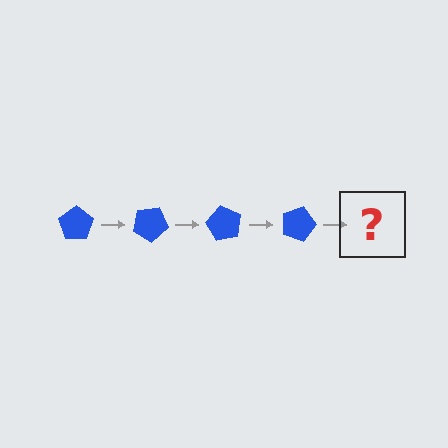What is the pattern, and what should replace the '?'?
The pattern is that the pentagon rotates 30 degrees each step. The '?' should be a blue pentagon rotated 120 degrees.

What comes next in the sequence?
The next element should be a blue pentagon rotated 120 degrees.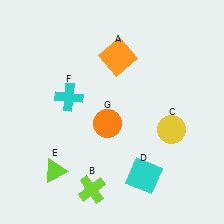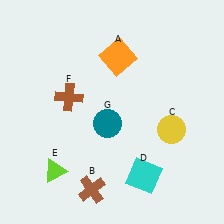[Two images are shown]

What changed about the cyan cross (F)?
In Image 1, F is cyan. In Image 2, it changed to brown.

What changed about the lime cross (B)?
In Image 1, B is lime. In Image 2, it changed to brown.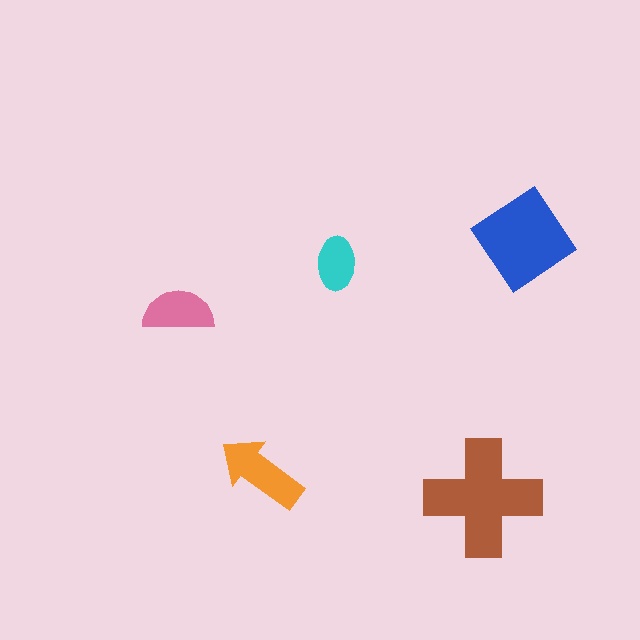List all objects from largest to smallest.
The brown cross, the blue diamond, the orange arrow, the pink semicircle, the cyan ellipse.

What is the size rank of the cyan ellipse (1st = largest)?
5th.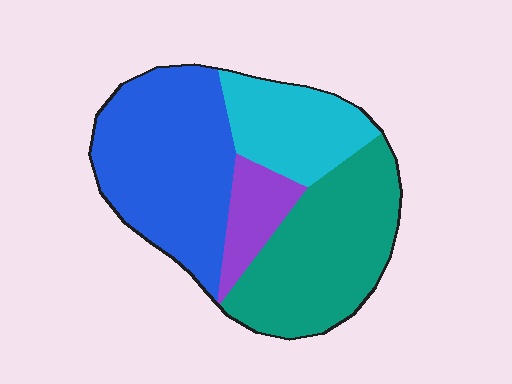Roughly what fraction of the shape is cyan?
Cyan takes up about one fifth (1/5) of the shape.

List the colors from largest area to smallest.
From largest to smallest: blue, teal, cyan, purple.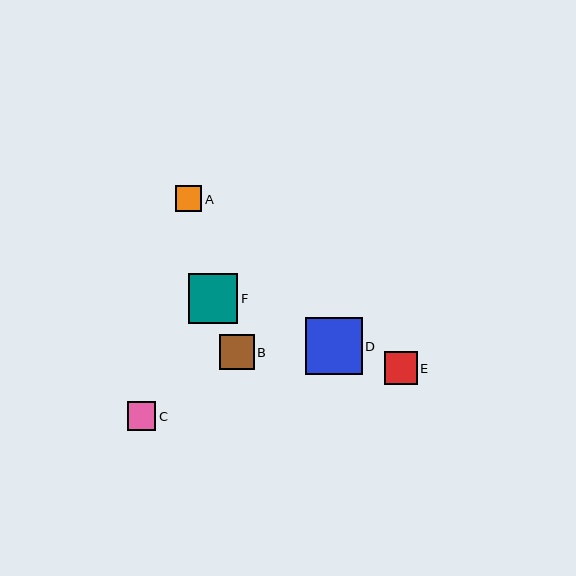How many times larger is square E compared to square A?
Square E is approximately 1.3 times the size of square A.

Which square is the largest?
Square D is the largest with a size of approximately 57 pixels.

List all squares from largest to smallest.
From largest to smallest: D, F, B, E, C, A.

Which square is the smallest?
Square A is the smallest with a size of approximately 26 pixels.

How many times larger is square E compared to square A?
Square E is approximately 1.3 times the size of square A.